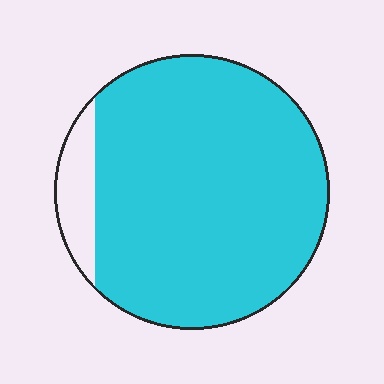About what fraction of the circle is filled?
About nine tenths (9/10).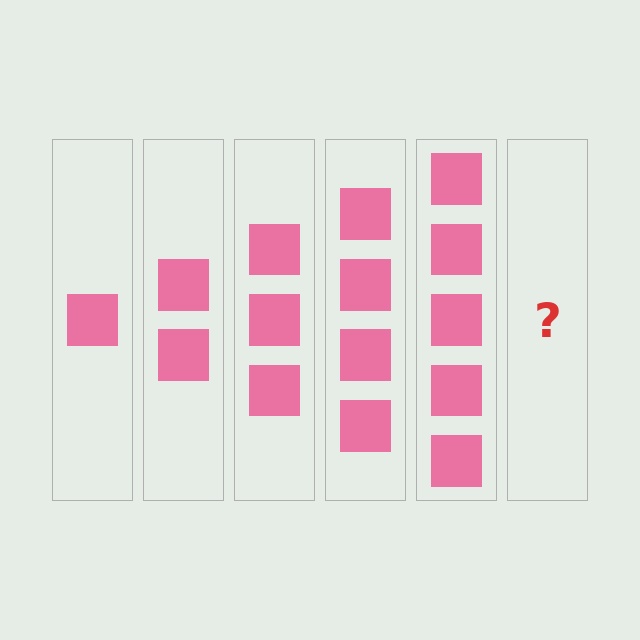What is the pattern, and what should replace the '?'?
The pattern is that each step adds one more square. The '?' should be 6 squares.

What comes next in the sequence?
The next element should be 6 squares.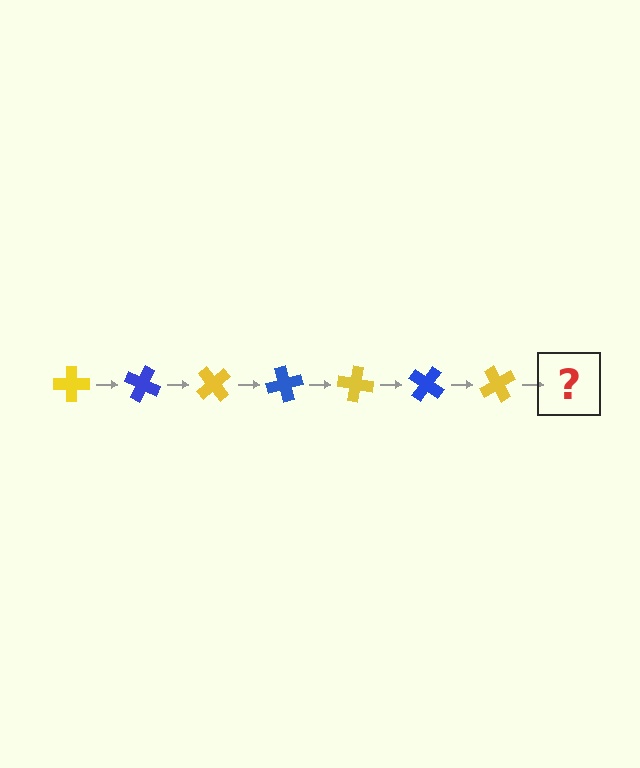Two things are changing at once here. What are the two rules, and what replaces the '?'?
The two rules are that it rotates 25 degrees each step and the color cycles through yellow and blue. The '?' should be a blue cross, rotated 175 degrees from the start.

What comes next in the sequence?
The next element should be a blue cross, rotated 175 degrees from the start.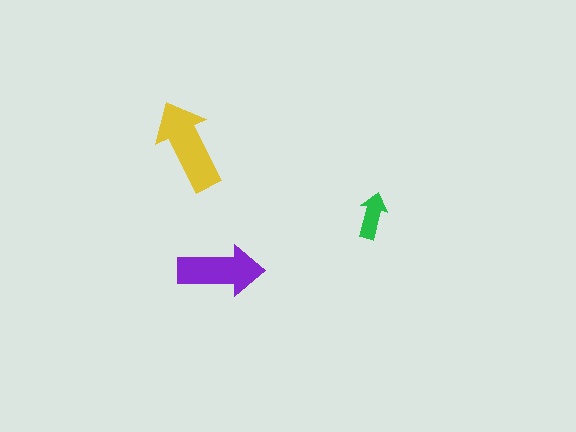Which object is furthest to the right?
The green arrow is rightmost.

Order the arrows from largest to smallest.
the yellow one, the purple one, the green one.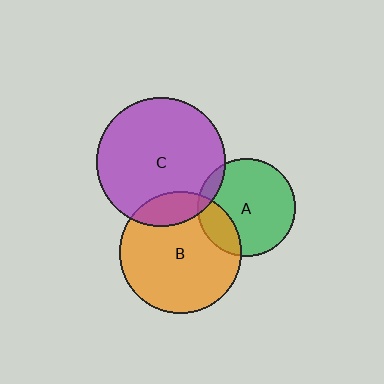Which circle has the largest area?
Circle C (purple).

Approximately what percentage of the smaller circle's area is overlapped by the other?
Approximately 10%.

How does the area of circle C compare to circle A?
Approximately 1.7 times.